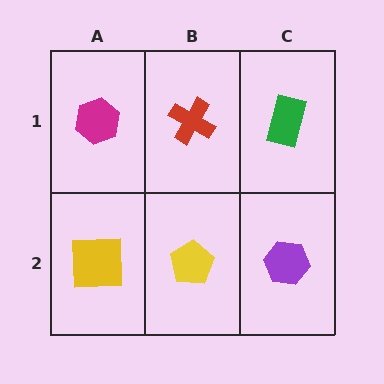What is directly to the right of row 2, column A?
A yellow pentagon.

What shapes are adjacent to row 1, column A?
A yellow square (row 2, column A), a red cross (row 1, column B).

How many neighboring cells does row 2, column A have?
2.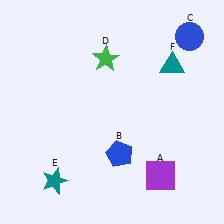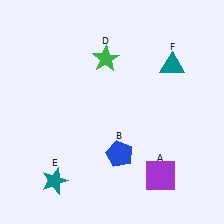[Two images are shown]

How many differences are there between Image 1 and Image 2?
There is 1 difference between the two images.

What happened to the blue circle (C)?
The blue circle (C) was removed in Image 2. It was in the top-right area of Image 1.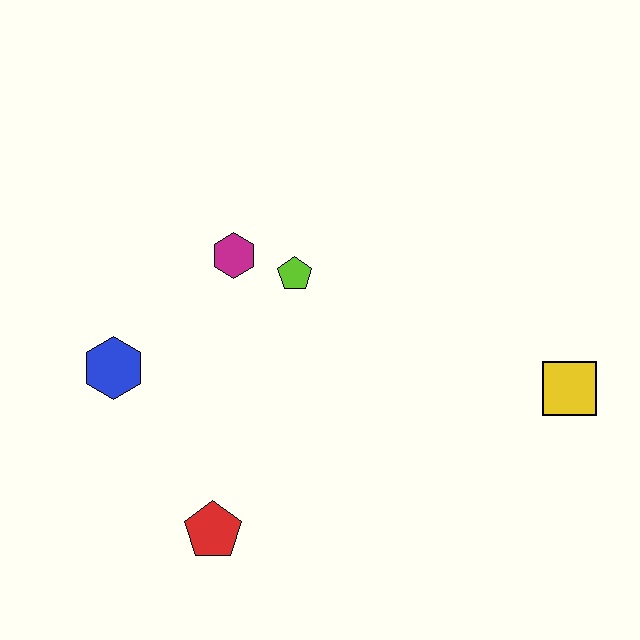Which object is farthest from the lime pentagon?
The yellow square is farthest from the lime pentagon.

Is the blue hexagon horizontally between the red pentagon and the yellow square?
No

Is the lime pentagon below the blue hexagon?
No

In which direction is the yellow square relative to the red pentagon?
The yellow square is to the right of the red pentagon.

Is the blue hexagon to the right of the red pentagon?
No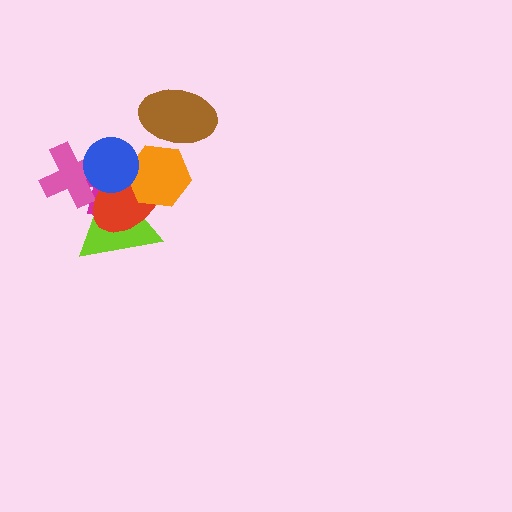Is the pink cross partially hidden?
Yes, it is partially covered by another shape.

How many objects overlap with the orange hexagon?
5 objects overlap with the orange hexagon.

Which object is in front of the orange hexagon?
The blue circle is in front of the orange hexagon.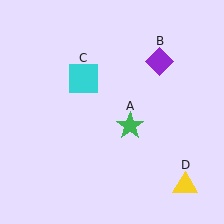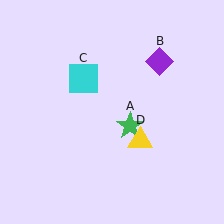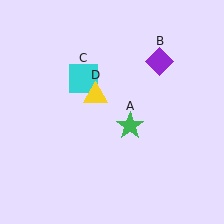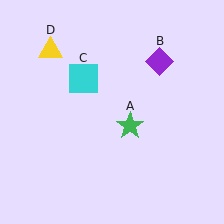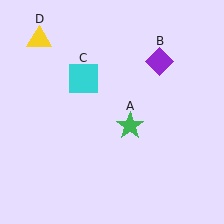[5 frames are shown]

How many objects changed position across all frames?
1 object changed position: yellow triangle (object D).